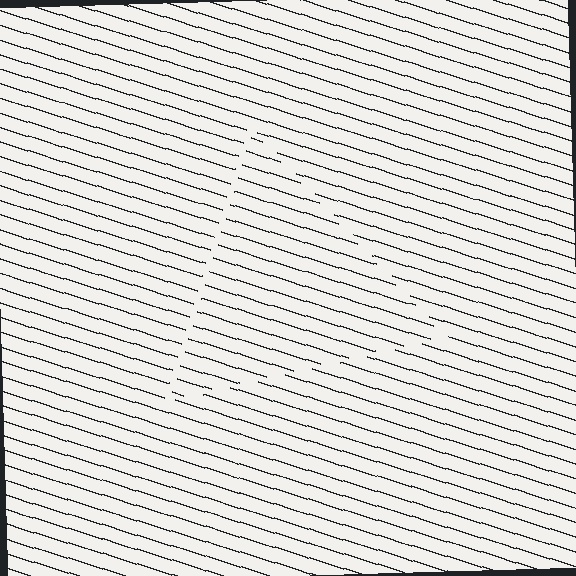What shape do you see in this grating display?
An illusory triangle. The interior of the shape contains the same grating, shifted by half a period — the contour is defined by the phase discontinuity where line-ends from the inner and outer gratings abut.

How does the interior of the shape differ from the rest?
The interior of the shape contains the same grating, shifted by half a period — the contour is defined by the phase discontinuity where line-ends from the inner and outer gratings abut.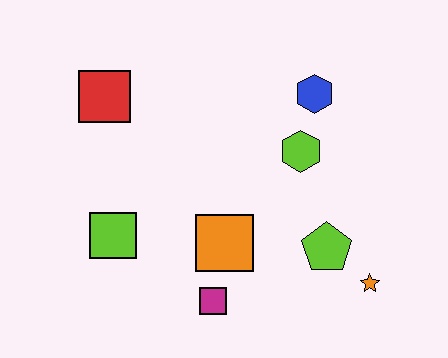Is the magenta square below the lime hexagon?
Yes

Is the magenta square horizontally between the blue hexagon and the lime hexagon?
No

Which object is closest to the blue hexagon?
The lime hexagon is closest to the blue hexagon.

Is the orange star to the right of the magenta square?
Yes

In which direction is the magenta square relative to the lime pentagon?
The magenta square is to the left of the lime pentagon.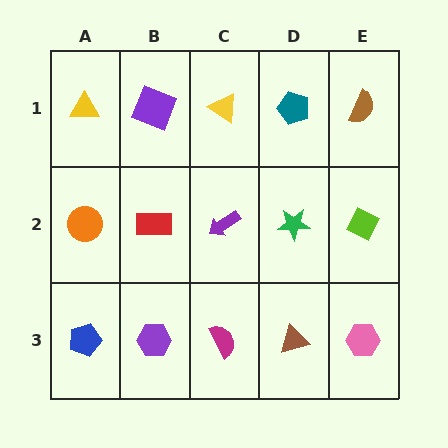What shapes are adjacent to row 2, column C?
A yellow triangle (row 1, column C), a magenta semicircle (row 3, column C), a red rectangle (row 2, column B), a green star (row 2, column D).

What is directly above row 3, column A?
An orange circle.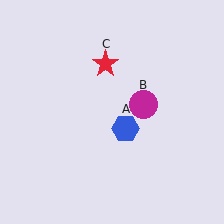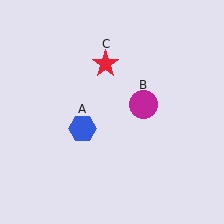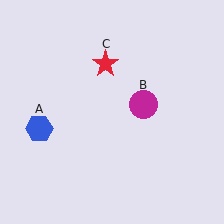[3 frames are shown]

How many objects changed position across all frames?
1 object changed position: blue hexagon (object A).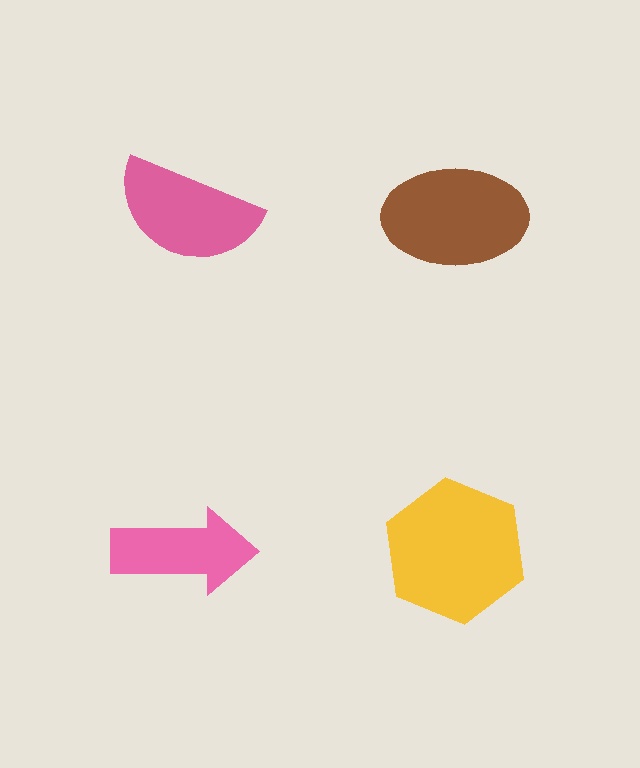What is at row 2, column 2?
A yellow hexagon.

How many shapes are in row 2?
2 shapes.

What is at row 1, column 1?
A pink semicircle.